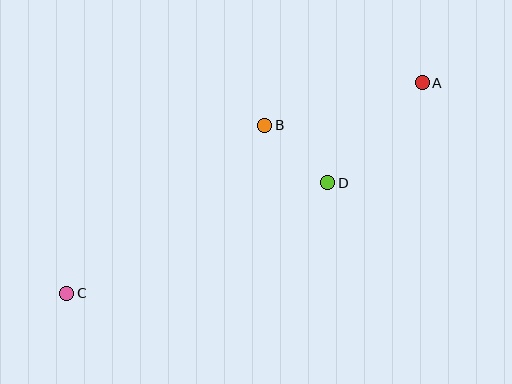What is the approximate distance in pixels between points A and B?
The distance between A and B is approximately 163 pixels.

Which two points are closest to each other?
Points B and D are closest to each other.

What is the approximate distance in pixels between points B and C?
The distance between B and C is approximately 260 pixels.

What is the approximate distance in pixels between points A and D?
The distance between A and D is approximately 137 pixels.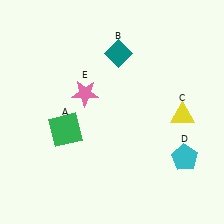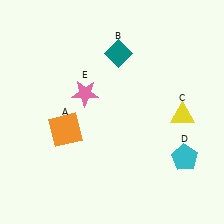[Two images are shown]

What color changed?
The square (A) changed from green in Image 1 to orange in Image 2.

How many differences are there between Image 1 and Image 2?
There is 1 difference between the two images.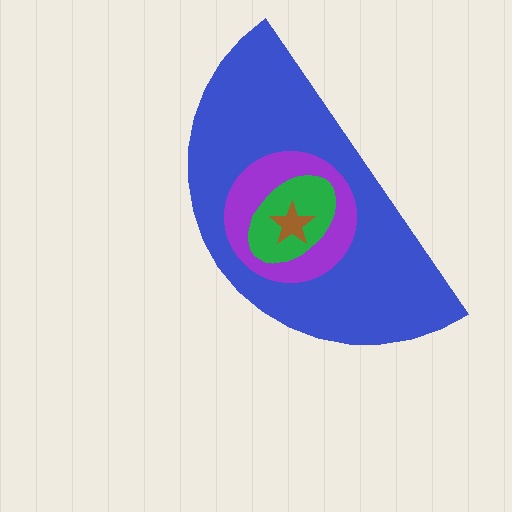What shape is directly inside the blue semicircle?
The purple circle.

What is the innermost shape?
The brown star.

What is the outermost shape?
The blue semicircle.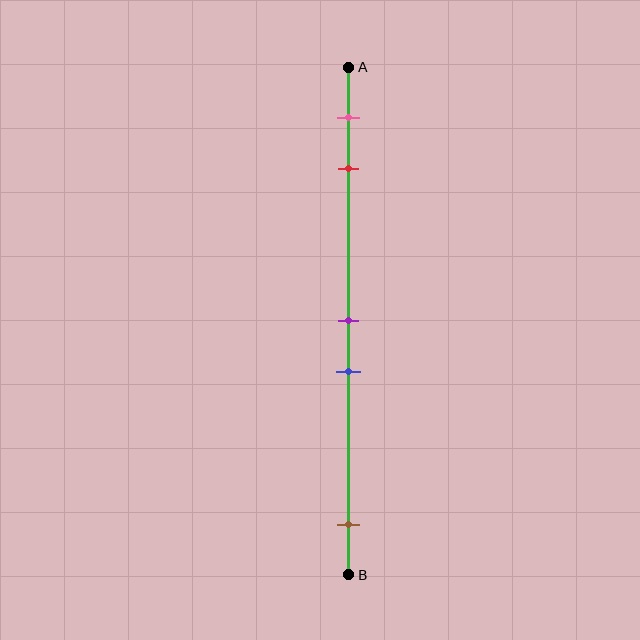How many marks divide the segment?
There are 5 marks dividing the segment.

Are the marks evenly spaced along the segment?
No, the marks are not evenly spaced.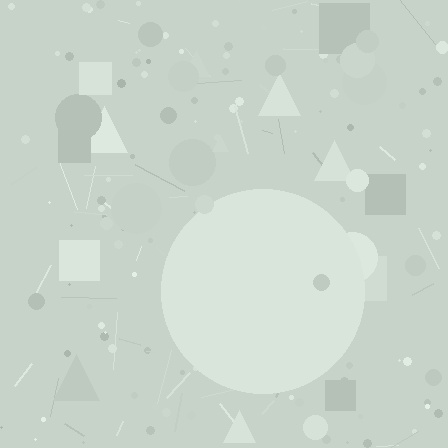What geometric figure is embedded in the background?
A circle is embedded in the background.